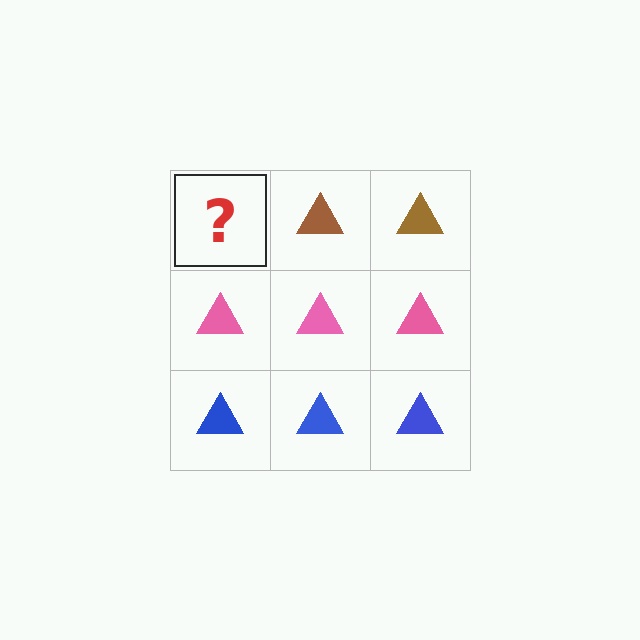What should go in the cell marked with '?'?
The missing cell should contain a brown triangle.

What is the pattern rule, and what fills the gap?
The rule is that each row has a consistent color. The gap should be filled with a brown triangle.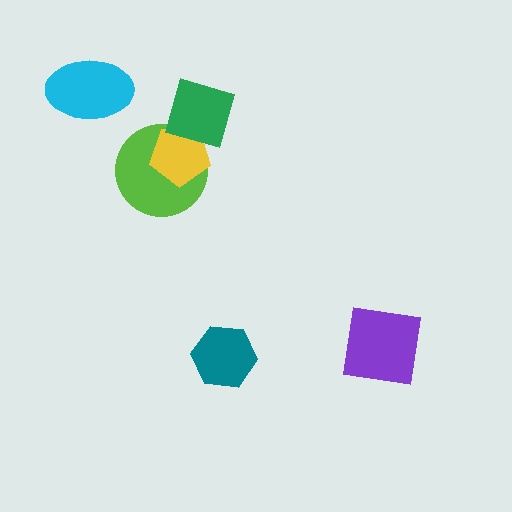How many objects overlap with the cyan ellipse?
0 objects overlap with the cyan ellipse.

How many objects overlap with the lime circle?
2 objects overlap with the lime circle.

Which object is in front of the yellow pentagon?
The green diamond is in front of the yellow pentagon.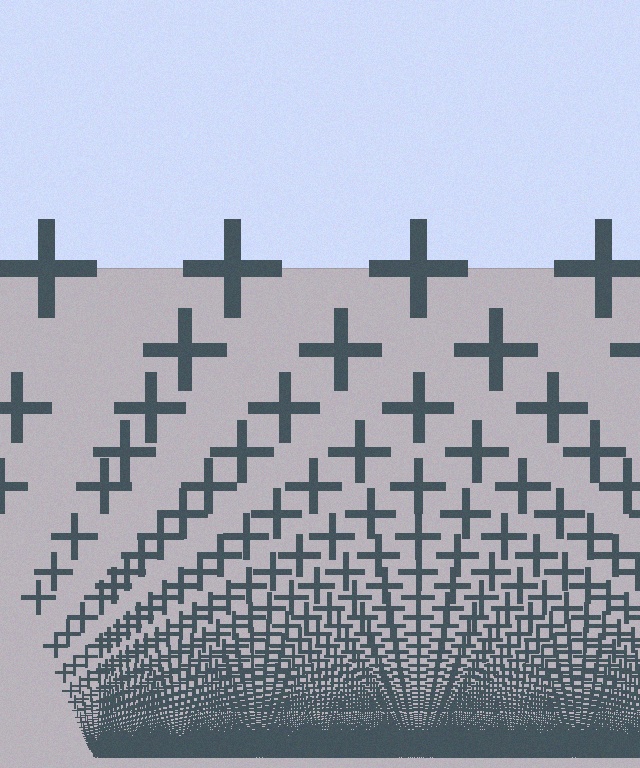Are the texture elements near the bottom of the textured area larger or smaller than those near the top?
Smaller. The gradient is inverted — elements near the bottom are smaller and denser.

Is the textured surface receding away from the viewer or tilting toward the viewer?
The surface appears to tilt toward the viewer. Texture elements get larger and sparser toward the top.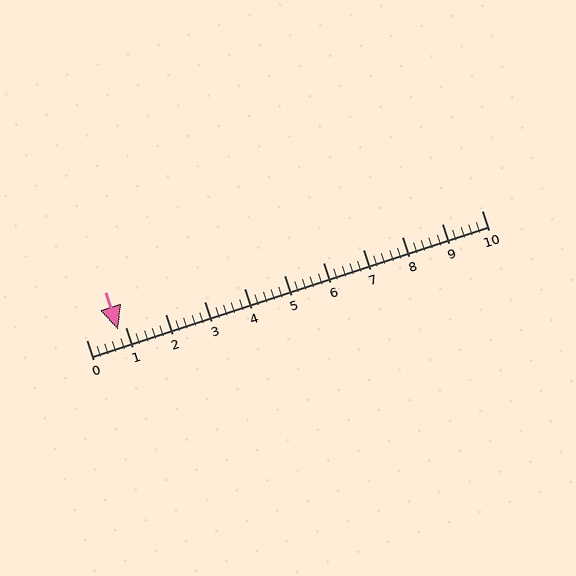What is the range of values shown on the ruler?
The ruler shows values from 0 to 10.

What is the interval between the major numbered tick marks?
The major tick marks are spaced 1 units apart.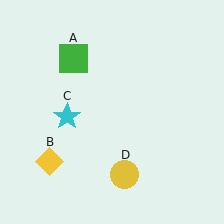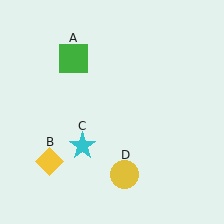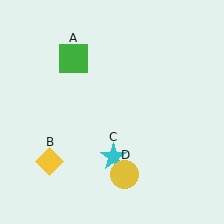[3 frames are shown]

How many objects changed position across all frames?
1 object changed position: cyan star (object C).